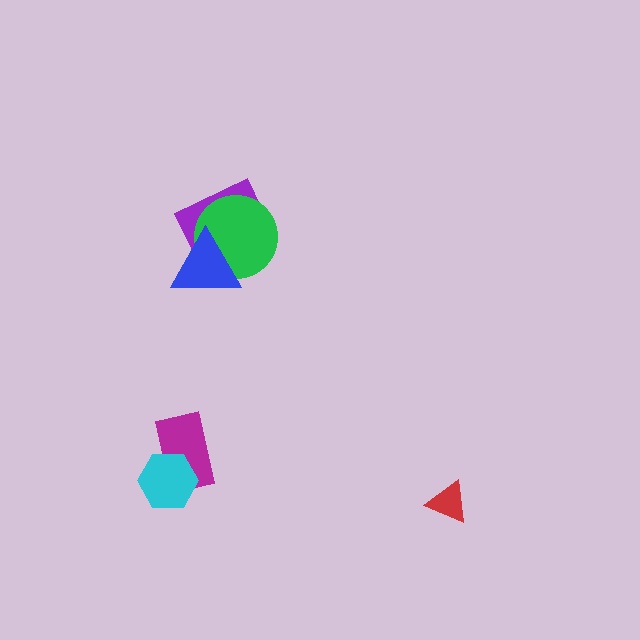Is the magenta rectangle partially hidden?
Yes, it is partially covered by another shape.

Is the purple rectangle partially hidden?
Yes, it is partially covered by another shape.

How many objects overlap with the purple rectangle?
2 objects overlap with the purple rectangle.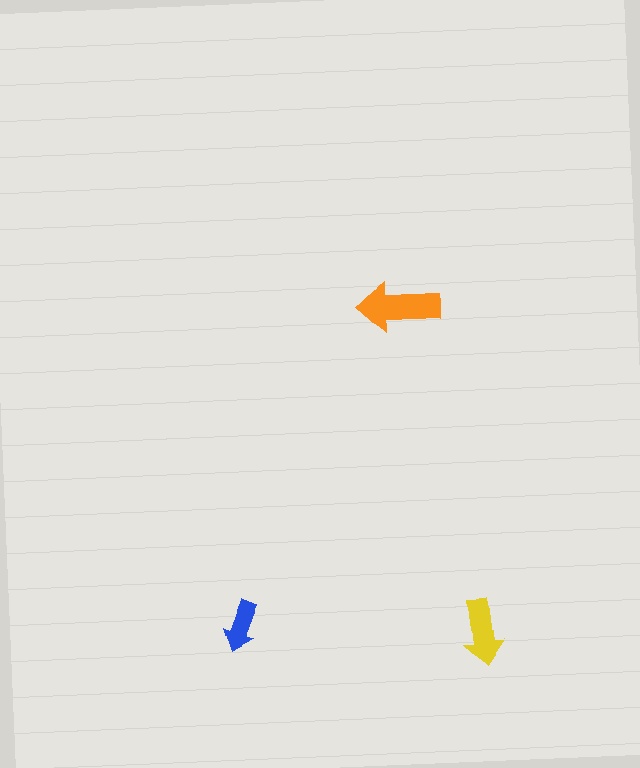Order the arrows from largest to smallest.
the orange one, the yellow one, the blue one.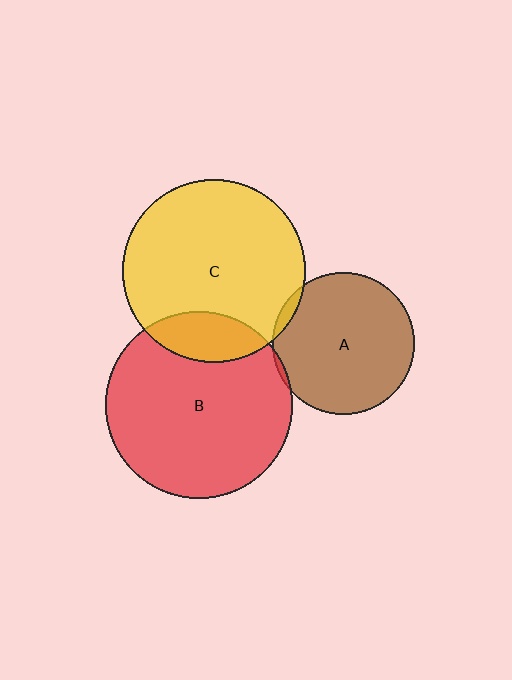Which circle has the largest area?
Circle B (red).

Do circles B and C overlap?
Yes.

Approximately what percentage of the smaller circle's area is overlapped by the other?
Approximately 15%.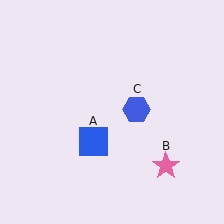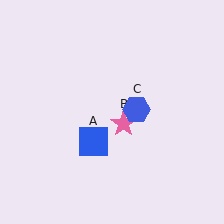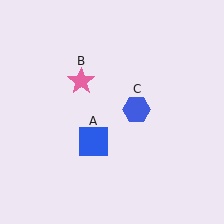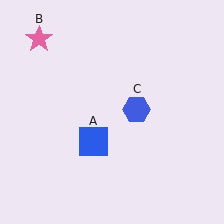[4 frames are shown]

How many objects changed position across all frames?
1 object changed position: pink star (object B).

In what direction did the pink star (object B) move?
The pink star (object B) moved up and to the left.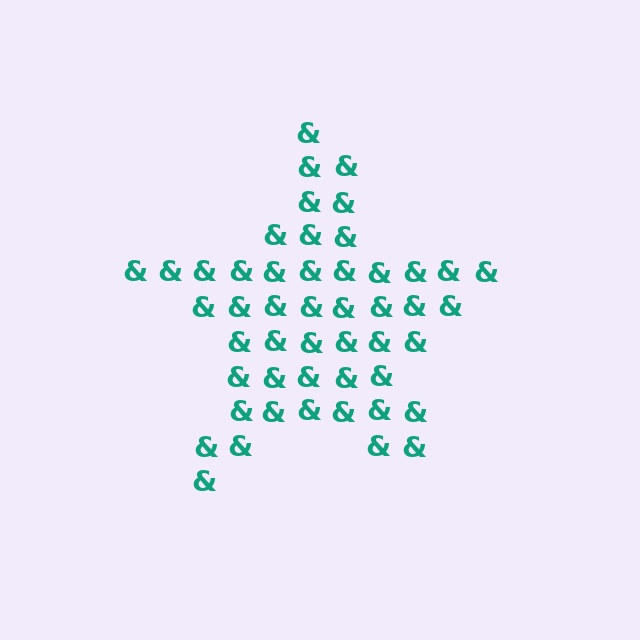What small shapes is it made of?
It is made of small ampersands.